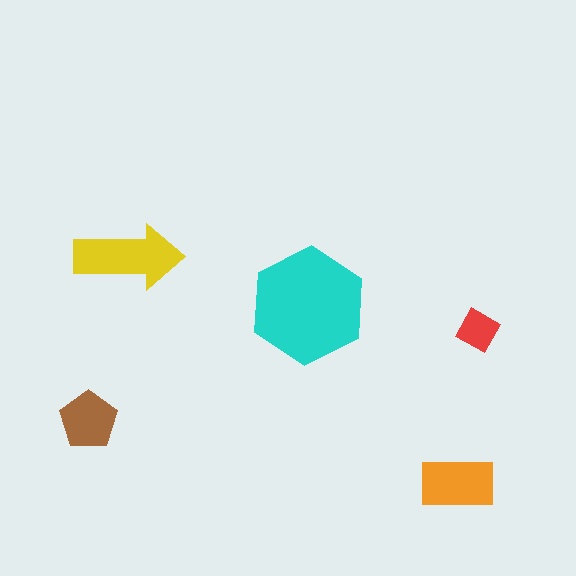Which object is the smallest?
The red diamond.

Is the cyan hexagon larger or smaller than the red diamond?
Larger.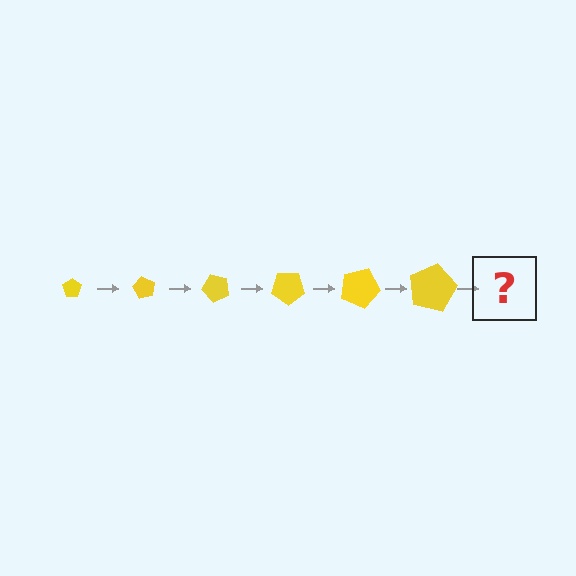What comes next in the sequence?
The next element should be a pentagon, larger than the previous one and rotated 360 degrees from the start.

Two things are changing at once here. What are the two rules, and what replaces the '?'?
The two rules are that the pentagon grows larger each step and it rotates 60 degrees each step. The '?' should be a pentagon, larger than the previous one and rotated 360 degrees from the start.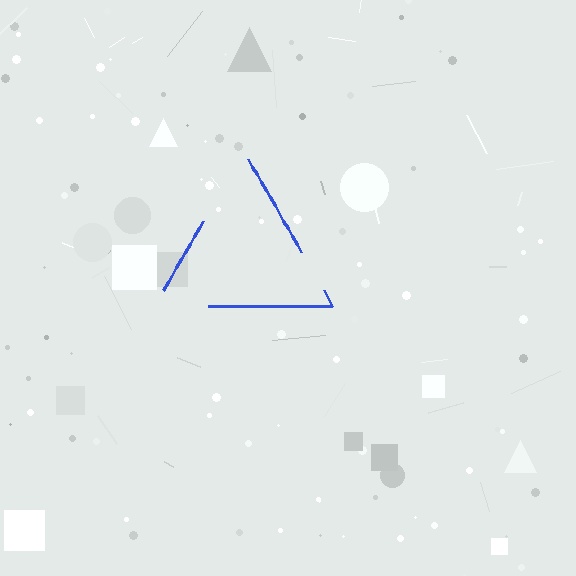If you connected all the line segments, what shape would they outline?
They would outline a triangle.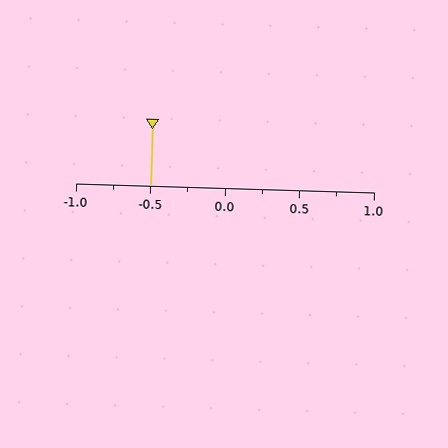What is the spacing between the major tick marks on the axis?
The major ticks are spaced 0.5 apart.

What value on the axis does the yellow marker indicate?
The marker indicates approximately -0.5.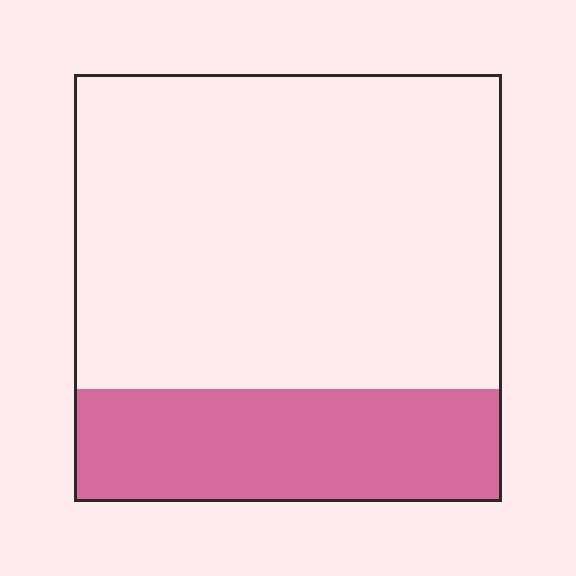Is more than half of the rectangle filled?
No.